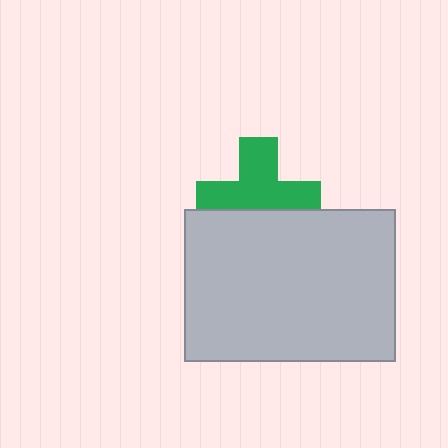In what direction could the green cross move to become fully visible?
The green cross could move up. That would shift it out from behind the light gray rectangle entirely.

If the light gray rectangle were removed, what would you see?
You would see the complete green cross.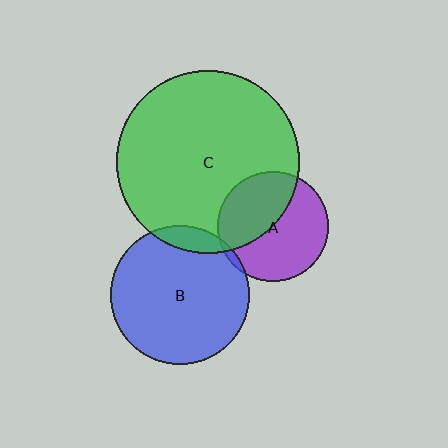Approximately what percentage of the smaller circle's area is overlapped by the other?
Approximately 5%.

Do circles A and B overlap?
Yes.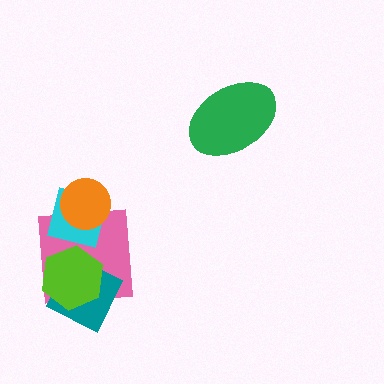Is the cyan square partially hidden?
Yes, it is partially covered by another shape.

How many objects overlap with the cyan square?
3 objects overlap with the cyan square.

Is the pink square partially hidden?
Yes, it is partially covered by another shape.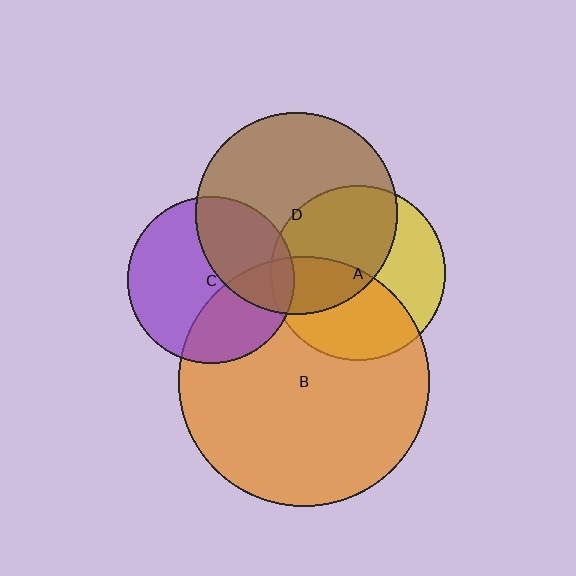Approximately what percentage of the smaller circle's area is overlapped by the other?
Approximately 50%.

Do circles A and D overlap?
Yes.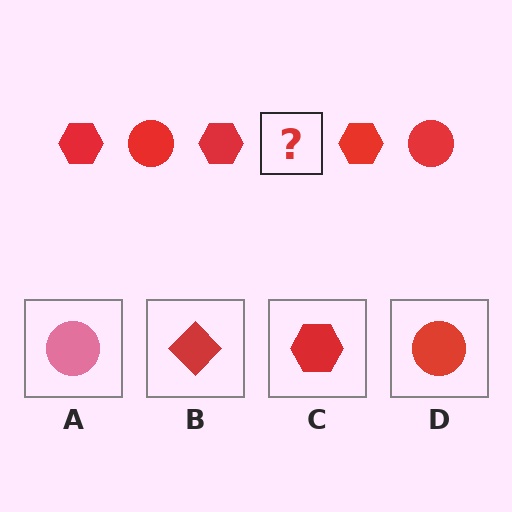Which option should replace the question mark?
Option D.